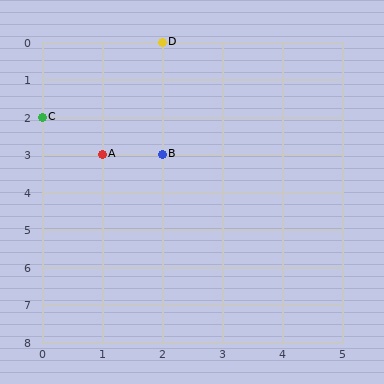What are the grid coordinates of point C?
Point C is at grid coordinates (0, 2).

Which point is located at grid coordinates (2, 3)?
Point B is at (2, 3).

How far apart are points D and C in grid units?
Points D and C are 2 columns and 2 rows apart (about 2.8 grid units diagonally).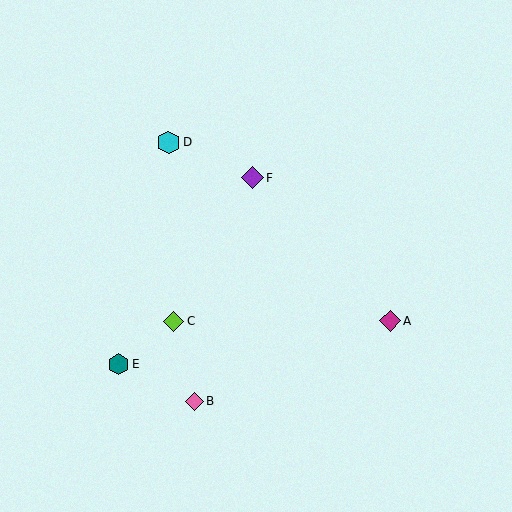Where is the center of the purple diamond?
The center of the purple diamond is at (252, 178).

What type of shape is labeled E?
Shape E is a teal hexagon.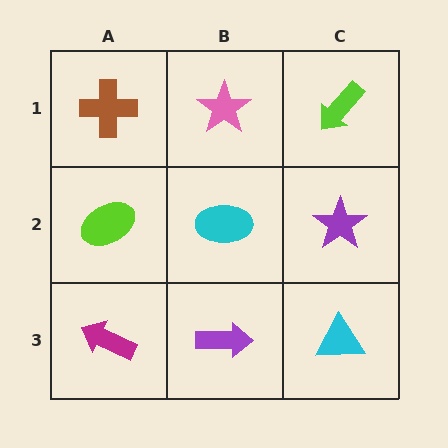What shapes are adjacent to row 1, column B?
A cyan ellipse (row 2, column B), a brown cross (row 1, column A), a lime arrow (row 1, column C).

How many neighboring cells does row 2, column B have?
4.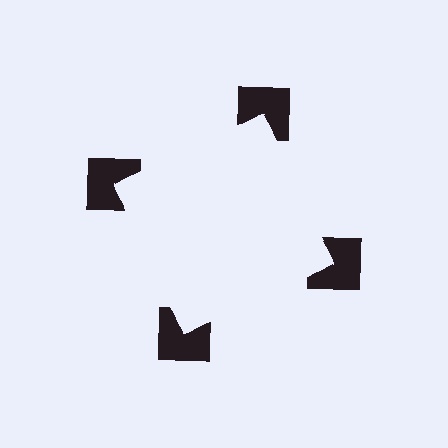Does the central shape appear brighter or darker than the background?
It typically appears slightly brighter than the background, even though no actual brightness change is drawn.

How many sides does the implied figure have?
4 sides.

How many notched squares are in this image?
There are 4 — one at each vertex of the illusory square.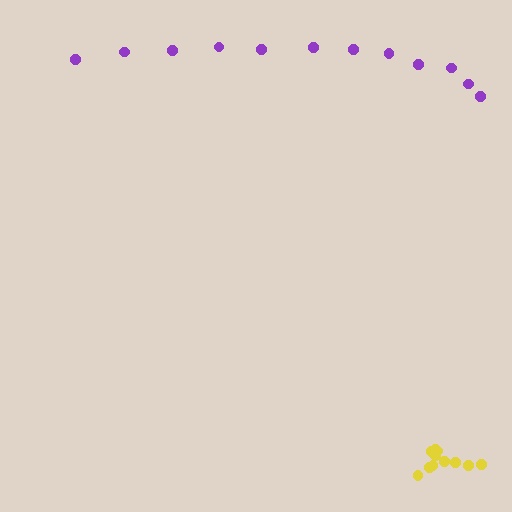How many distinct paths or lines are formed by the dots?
There are 2 distinct paths.